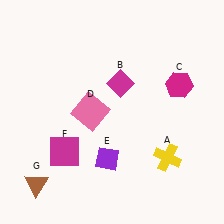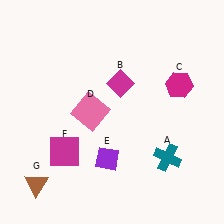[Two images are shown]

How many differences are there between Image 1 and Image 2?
There is 1 difference between the two images.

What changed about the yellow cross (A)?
In Image 1, A is yellow. In Image 2, it changed to teal.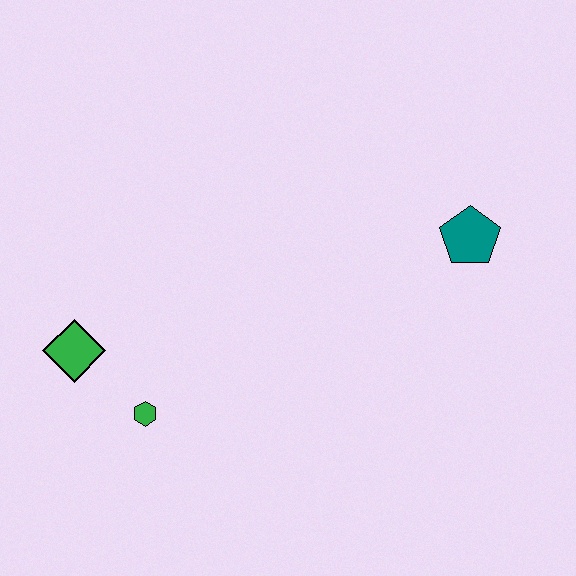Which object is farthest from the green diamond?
The teal pentagon is farthest from the green diamond.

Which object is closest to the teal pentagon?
The green hexagon is closest to the teal pentagon.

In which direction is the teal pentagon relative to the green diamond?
The teal pentagon is to the right of the green diamond.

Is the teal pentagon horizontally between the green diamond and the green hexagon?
No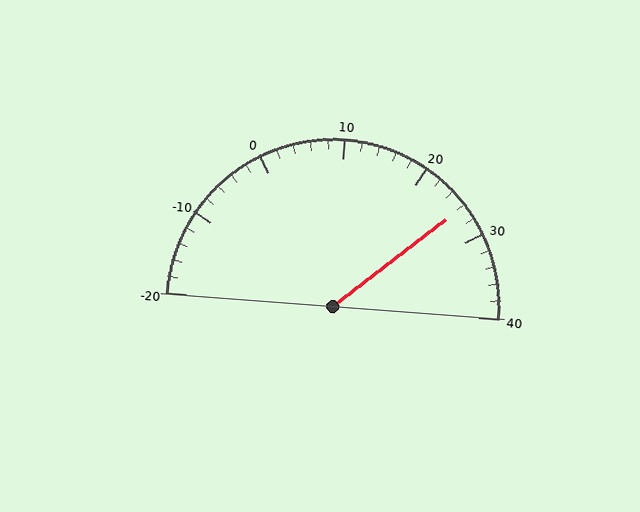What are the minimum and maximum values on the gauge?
The gauge ranges from -20 to 40.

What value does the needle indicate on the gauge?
The needle indicates approximately 26.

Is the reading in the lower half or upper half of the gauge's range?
The reading is in the upper half of the range (-20 to 40).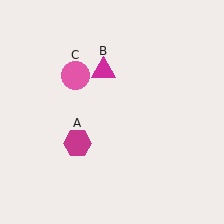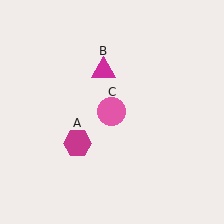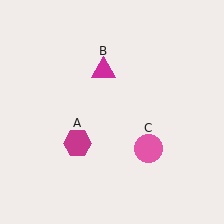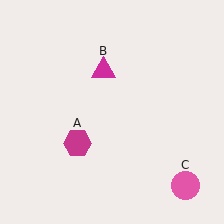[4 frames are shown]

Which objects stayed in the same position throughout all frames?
Magenta hexagon (object A) and magenta triangle (object B) remained stationary.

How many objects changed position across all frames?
1 object changed position: pink circle (object C).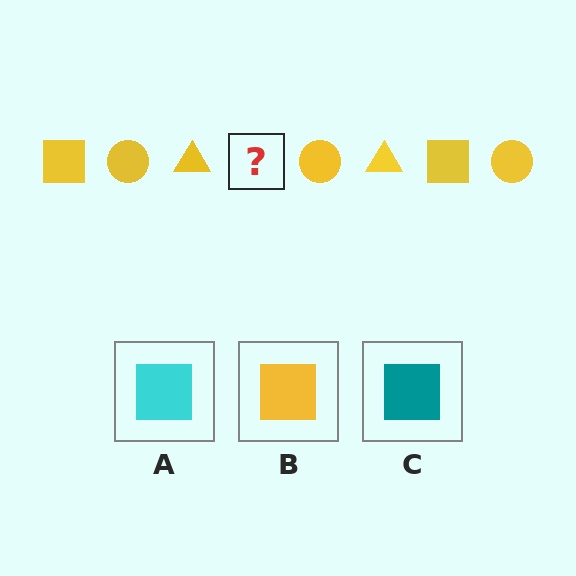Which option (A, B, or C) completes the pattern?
B.